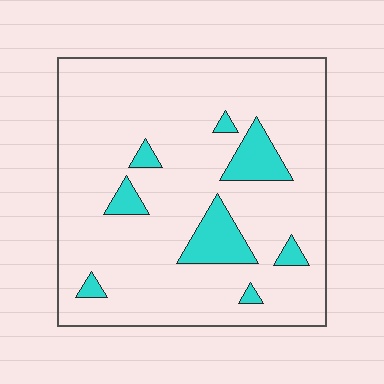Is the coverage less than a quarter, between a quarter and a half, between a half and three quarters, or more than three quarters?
Less than a quarter.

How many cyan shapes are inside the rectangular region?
8.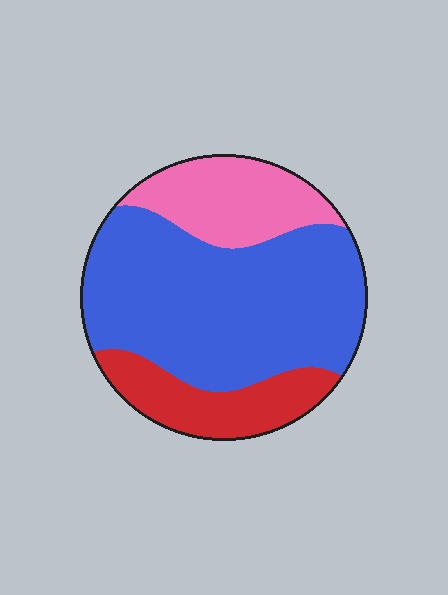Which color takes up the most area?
Blue, at roughly 60%.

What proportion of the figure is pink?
Pink takes up about one fifth (1/5) of the figure.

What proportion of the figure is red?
Red takes up about one sixth (1/6) of the figure.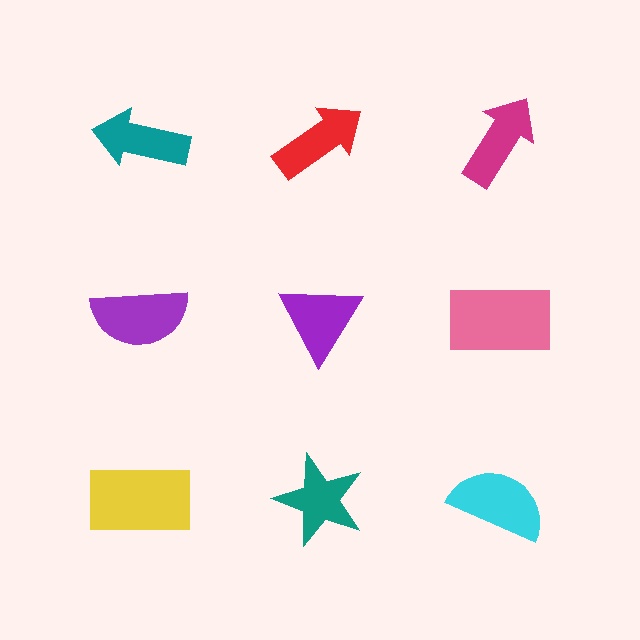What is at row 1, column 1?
A teal arrow.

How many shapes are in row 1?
3 shapes.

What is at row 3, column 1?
A yellow rectangle.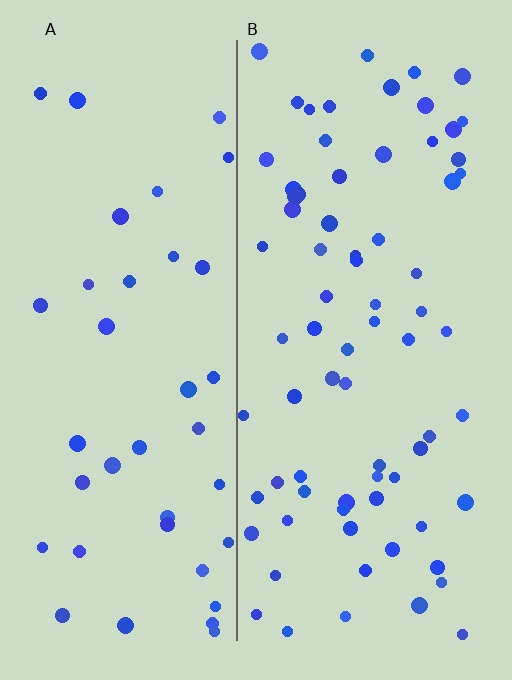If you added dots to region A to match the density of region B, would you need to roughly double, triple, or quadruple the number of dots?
Approximately double.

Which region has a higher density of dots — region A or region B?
B (the right).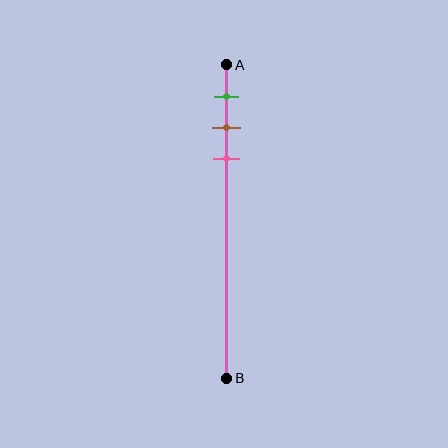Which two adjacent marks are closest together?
The brown and pink marks are the closest adjacent pair.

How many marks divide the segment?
There are 3 marks dividing the segment.